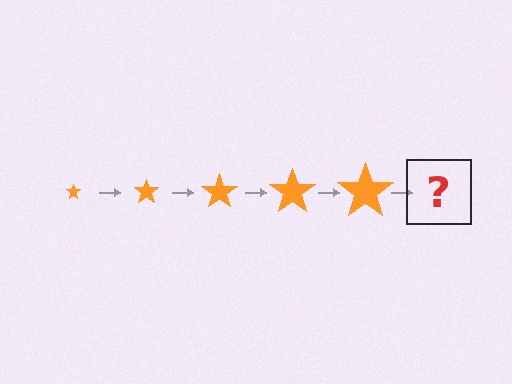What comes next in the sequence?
The next element should be an orange star, larger than the previous one.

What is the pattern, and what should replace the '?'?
The pattern is that the star gets progressively larger each step. The '?' should be an orange star, larger than the previous one.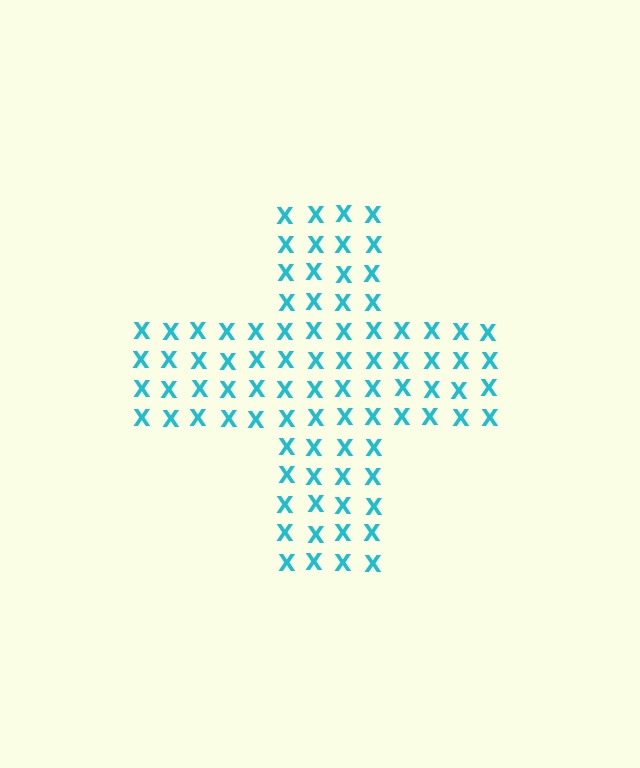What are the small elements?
The small elements are letter X's.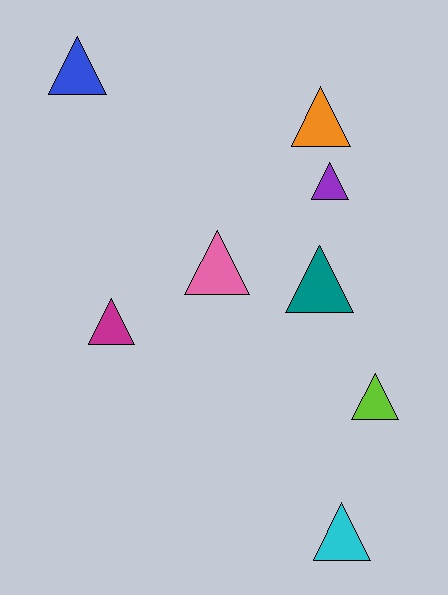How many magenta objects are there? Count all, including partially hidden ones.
There is 1 magenta object.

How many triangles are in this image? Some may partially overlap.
There are 8 triangles.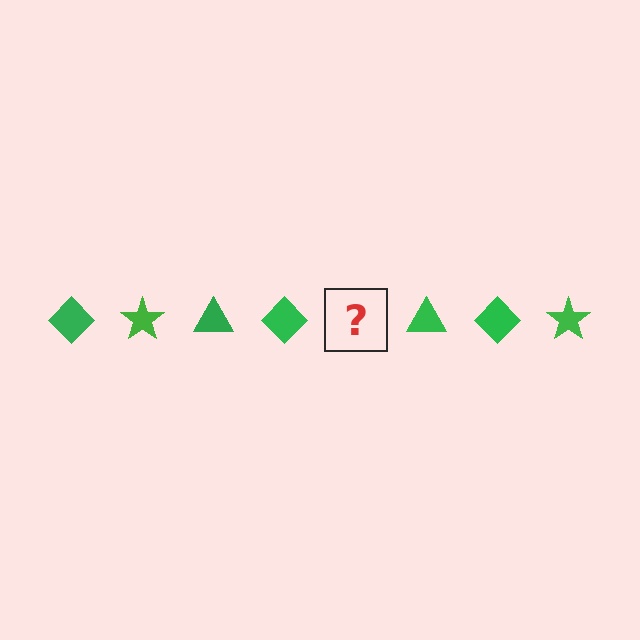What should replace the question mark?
The question mark should be replaced with a green star.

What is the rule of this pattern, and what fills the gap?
The rule is that the pattern cycles through diamond, star, triangle shapes in green. The gap should be filled with a green star.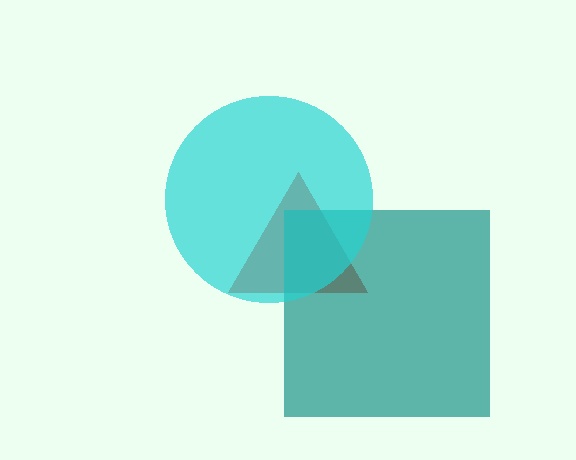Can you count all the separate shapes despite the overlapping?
Yes, there are 3 separate shapes.